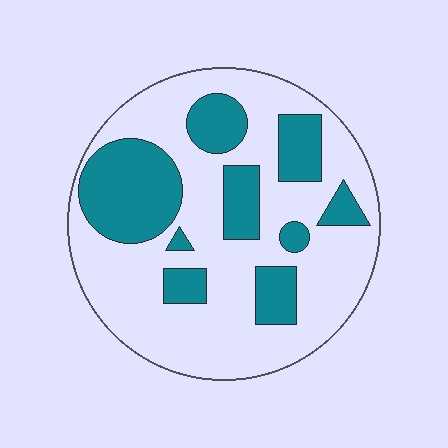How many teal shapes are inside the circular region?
9.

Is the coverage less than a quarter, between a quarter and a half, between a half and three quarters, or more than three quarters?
Between a quarter and a half.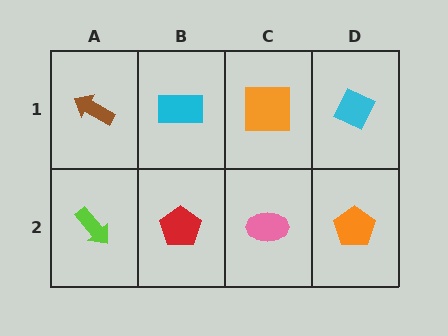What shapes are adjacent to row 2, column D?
A cyan diamond (row 1, column D), a pink ellipse (row 2, column C).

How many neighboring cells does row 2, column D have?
2.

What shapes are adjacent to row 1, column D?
An orange pentagon (row 2, column D), an orange square (row 1, column C).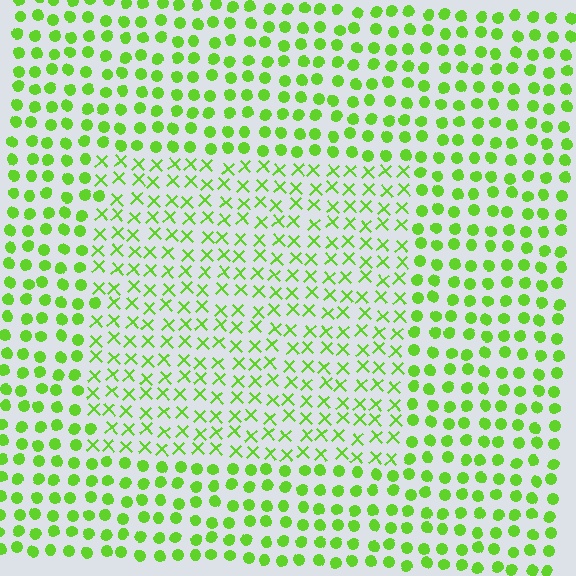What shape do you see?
I see a rectangle.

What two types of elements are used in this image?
The image uses X marks inside the rectangle region and circles outside it.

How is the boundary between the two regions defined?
The boundary is defined by a change in element shape: X marks inside vs. circles outside. All elements share the same color and spacing.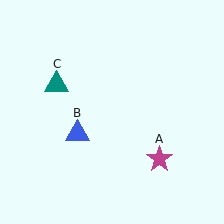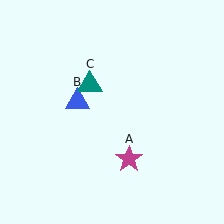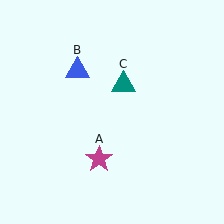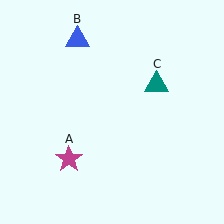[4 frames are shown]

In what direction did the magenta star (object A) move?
The magenta star (object A) moved left.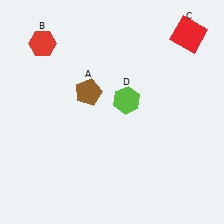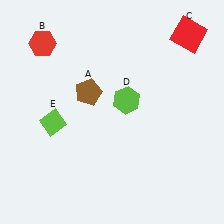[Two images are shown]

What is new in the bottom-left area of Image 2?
A lime diamond (E) was added in the bottom-left area of Image 2.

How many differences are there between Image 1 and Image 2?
There is 1 difference between the two images.